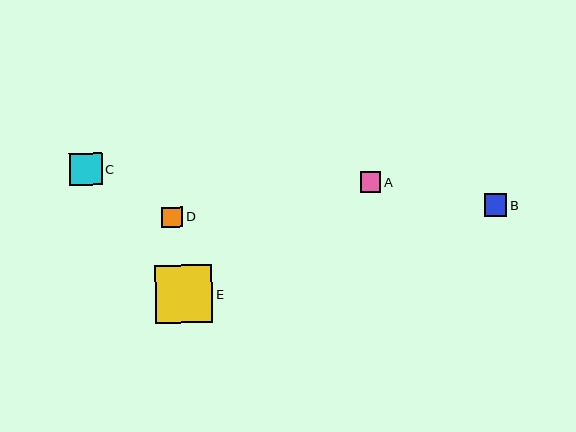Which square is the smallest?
Square A is the smallest with a size of approximately 21 pixels.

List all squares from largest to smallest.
From largest to smallest: E, C, B, D, A.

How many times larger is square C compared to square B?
Square C is approximately 1.5 times the size of square B.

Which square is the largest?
Square E is the largest with a size of approximately 57 pixels.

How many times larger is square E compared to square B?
Square E is approximately 2.6 times the size of square B.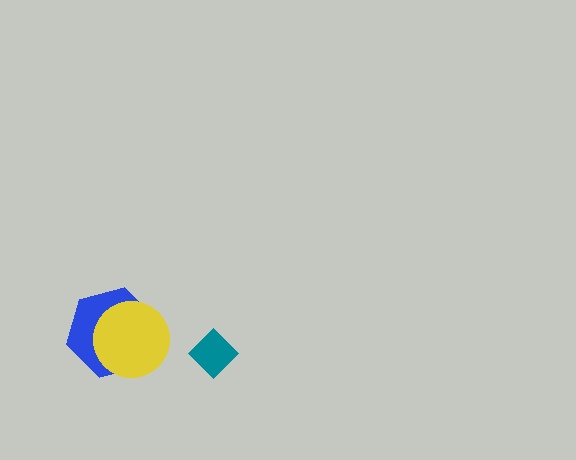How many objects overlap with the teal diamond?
0 objects overlap with the teal diamond.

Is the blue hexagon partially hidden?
Yes, it is partially covered by another shape.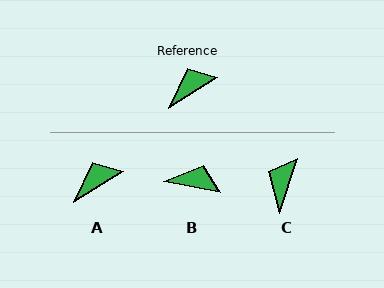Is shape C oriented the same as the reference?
No, it is off by about 40 degrees.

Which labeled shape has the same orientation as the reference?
A.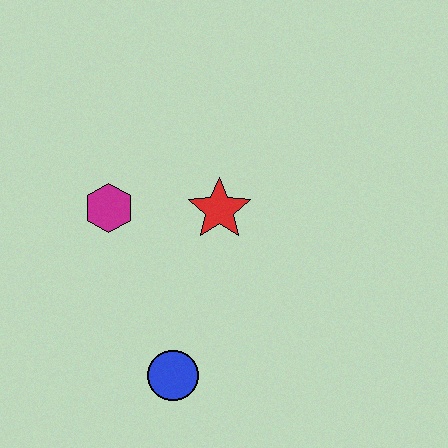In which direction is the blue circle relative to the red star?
The blue circle is below the red star.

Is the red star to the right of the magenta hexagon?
Yes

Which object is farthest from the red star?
The blue circle is farthest from the red star.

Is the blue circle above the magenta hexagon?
No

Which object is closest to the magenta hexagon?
The red star is closest to the magenta hexagon.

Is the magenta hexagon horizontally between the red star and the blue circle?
No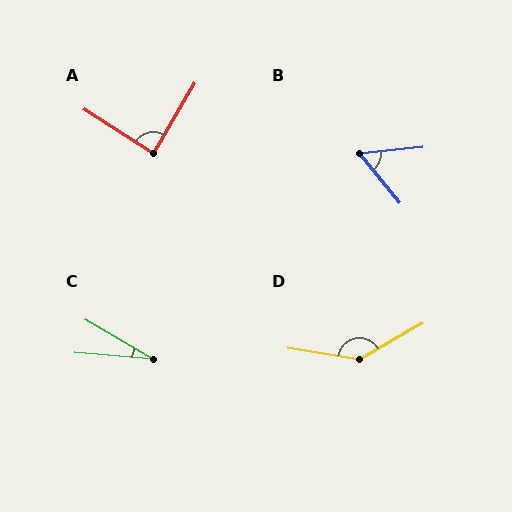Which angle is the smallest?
C, at approximately 26 degrees.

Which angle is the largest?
D, at approximately 141 degrees.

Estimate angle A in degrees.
Approximately 88 degrees.